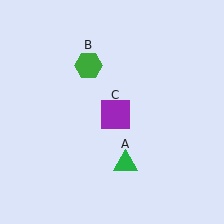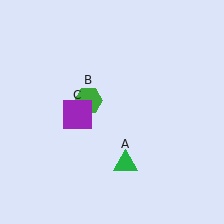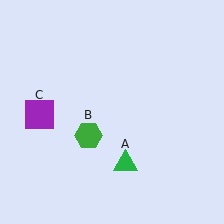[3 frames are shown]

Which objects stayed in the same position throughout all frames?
Green triangle (object A) remained stationary.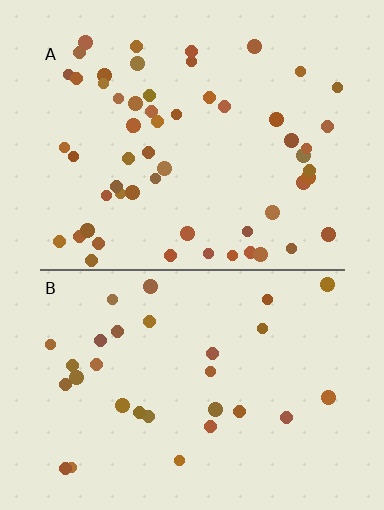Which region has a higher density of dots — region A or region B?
A (the top).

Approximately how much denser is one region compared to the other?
Approximately 1.9× — region A over region B.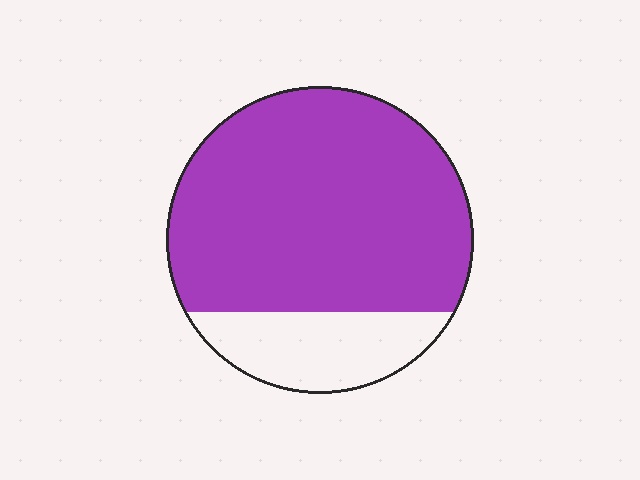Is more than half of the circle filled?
Yes.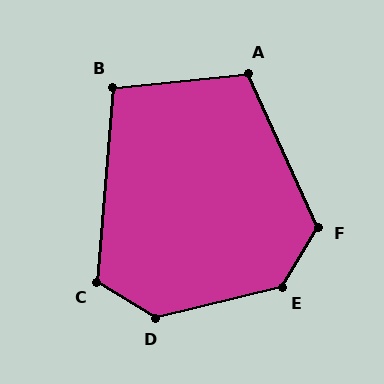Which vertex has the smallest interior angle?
B, at approximately 100 degrees.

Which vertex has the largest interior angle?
D, at approximately 135 degrees.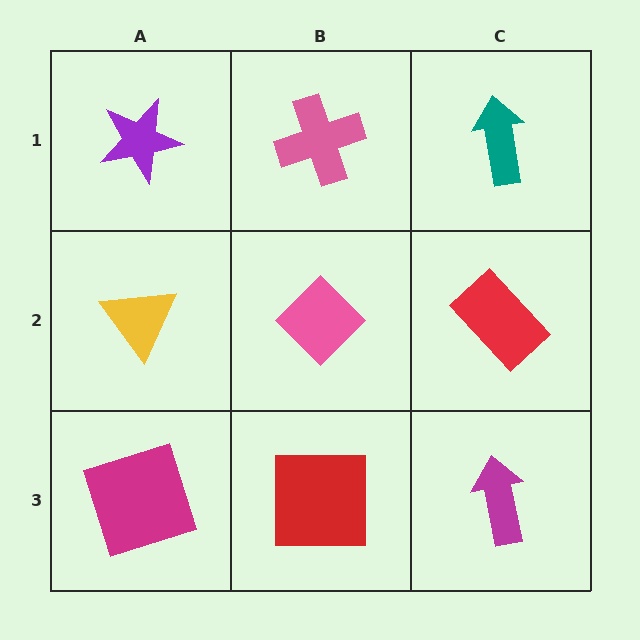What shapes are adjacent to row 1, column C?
A red rectangle (row 2, column C), a pink cross (row 1, column B).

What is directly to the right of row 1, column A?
A pink cross.